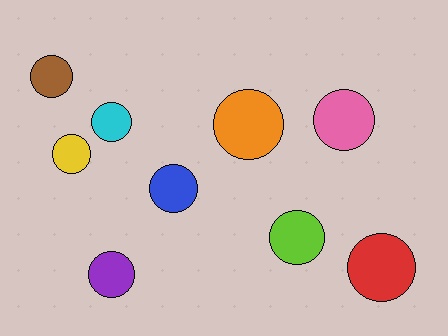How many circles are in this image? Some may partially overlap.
There are 9 circles.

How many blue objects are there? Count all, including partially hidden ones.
There is 1 blue object.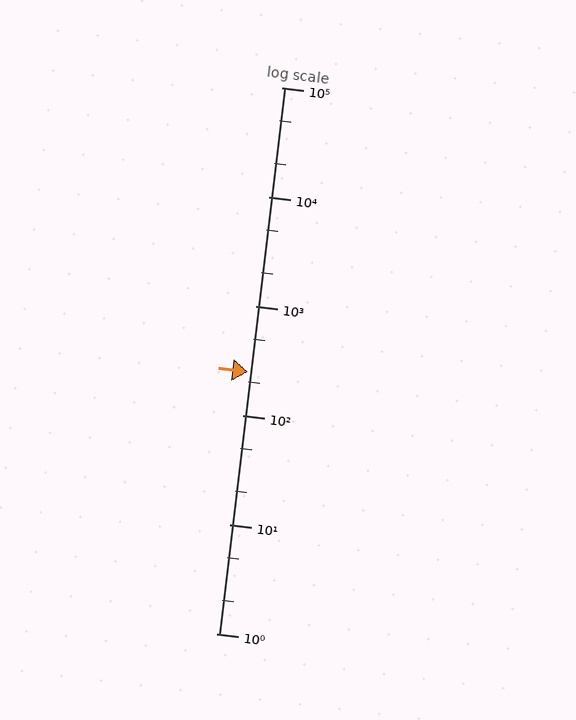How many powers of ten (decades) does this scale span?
The scale spans 5 decades, from 1 to 100000.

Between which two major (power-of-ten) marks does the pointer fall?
The pointer is between 100 and 1000.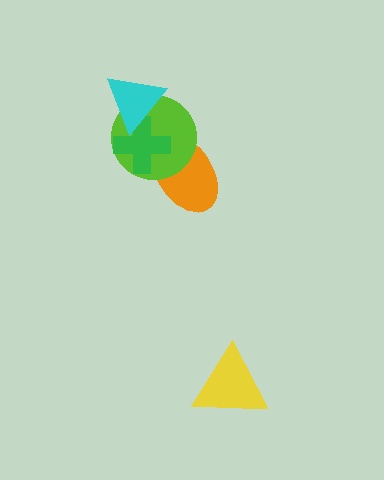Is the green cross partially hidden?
Yes, it is partially covered by another shape.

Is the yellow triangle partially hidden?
No, no other shape covers it.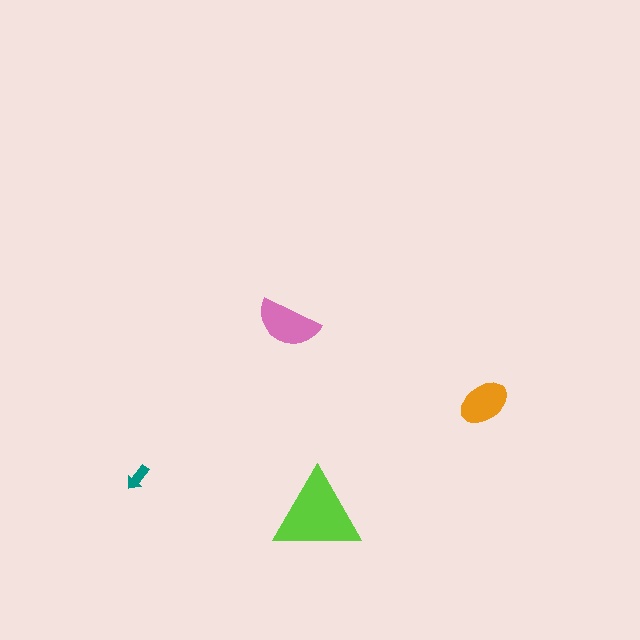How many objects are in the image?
There are 4 objects in the image.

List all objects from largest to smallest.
The lime triangle, the pink semicircle, the orange ellipse, the teal arrow.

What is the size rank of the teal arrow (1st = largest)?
4th.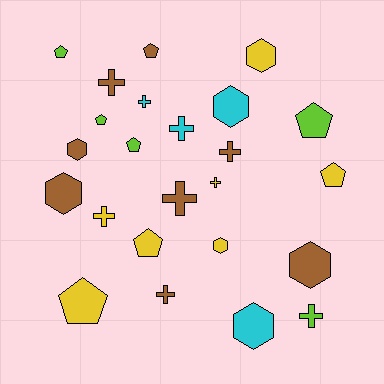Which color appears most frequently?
Brown, with 8 objects.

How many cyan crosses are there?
There are 2 cyan crosses.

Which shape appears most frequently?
Cross, with 9 objects.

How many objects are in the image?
There are 24 objects.